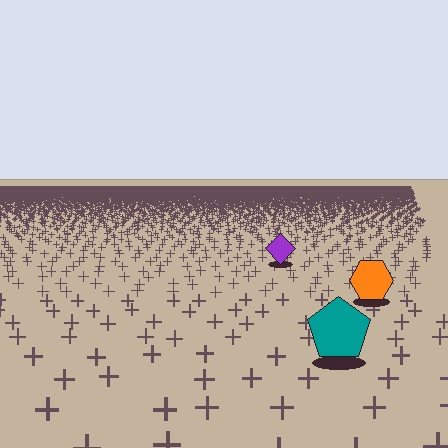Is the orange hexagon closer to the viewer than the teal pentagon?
No. The teal pentagon is closer — you can tell from the texture gradient: the ground texture is coarser near it.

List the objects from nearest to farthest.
From nearest to farthest: the teal pentagon, the orange hexagon, the purple diamond.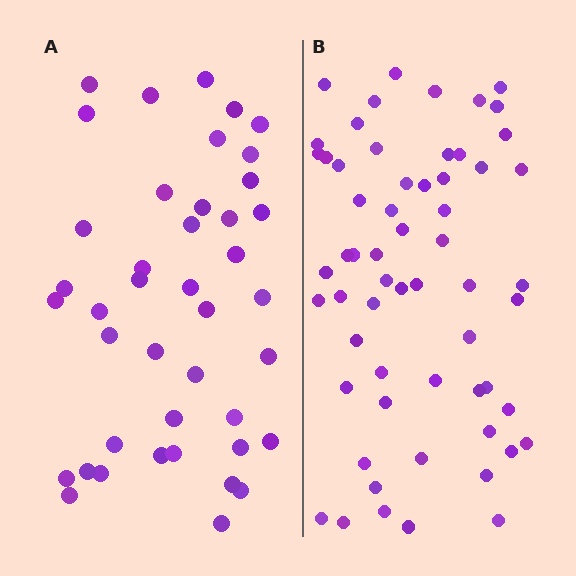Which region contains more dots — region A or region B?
Region B (the right region) has more dots.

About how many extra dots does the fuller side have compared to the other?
Region B has approximately 20 more dots than region A.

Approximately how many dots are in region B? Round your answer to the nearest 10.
About 60 dots.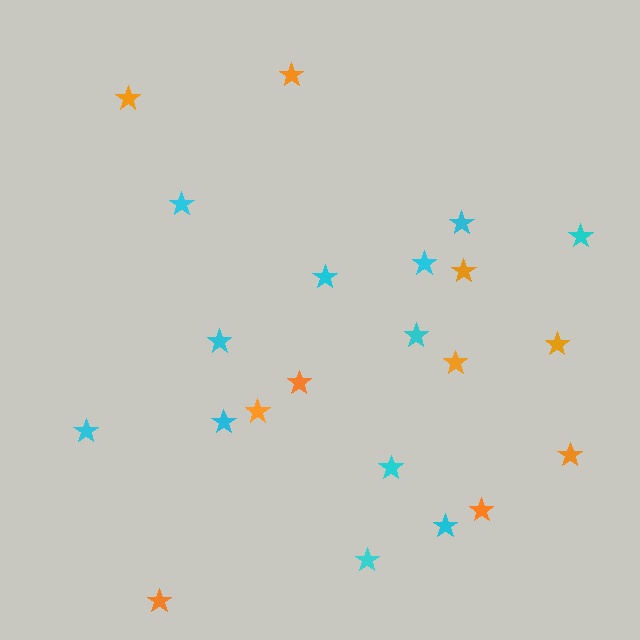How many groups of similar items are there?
There are 2 groups: one group of orange stars (10) and one group of cyan stars (12).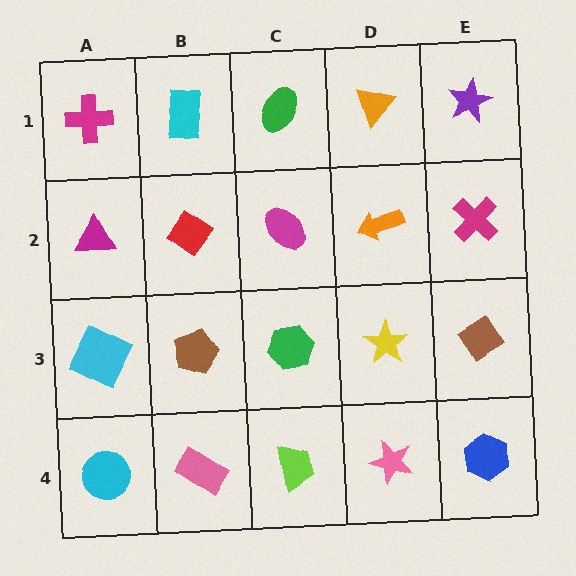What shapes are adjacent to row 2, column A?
A magenta cross (row 1, column A), a cyan square (row 3, column A), a red diamond (row 2, column B).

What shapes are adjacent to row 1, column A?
A magenta triangle (row 2, column A), a cyan rectangle (row 1, column B).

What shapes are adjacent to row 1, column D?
An orange arrow (row 2, column D), a green ellipse (row 1, column C), a purple star (row 1, column E).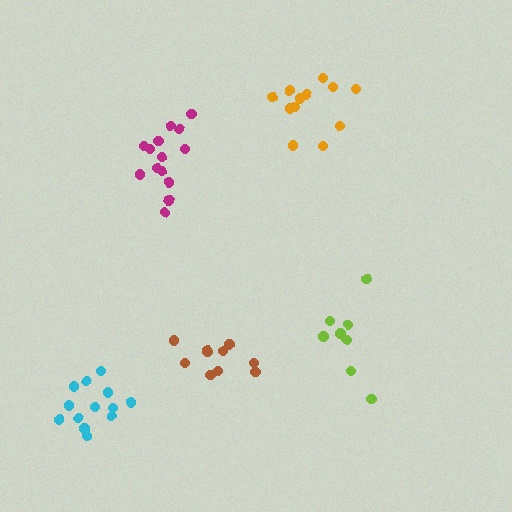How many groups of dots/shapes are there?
There are 5 groups.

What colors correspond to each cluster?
The clusters are colored: magenta, lime, orange, cyan, brown.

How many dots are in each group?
Group 1: 14 dots, Group 2: 8 dots, Group 3: 12 dots, Group 4: 13 dots, Group 5: 10 dots (57 total).